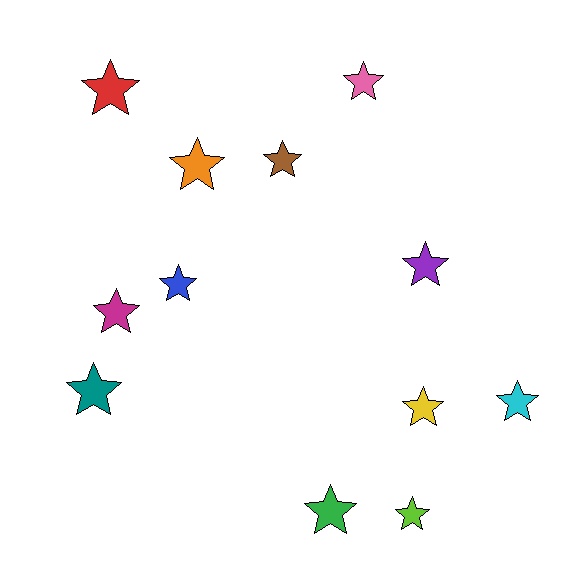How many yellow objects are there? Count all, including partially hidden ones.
There is 1 yellow object.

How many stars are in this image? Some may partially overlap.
There are 12 stars.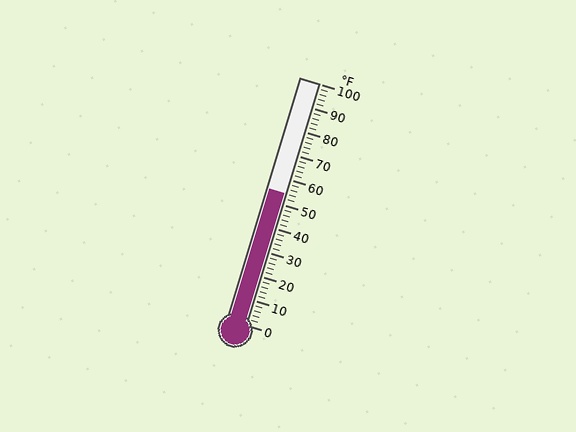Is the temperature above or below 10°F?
The temperature is above 10°F.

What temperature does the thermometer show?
The thermometer shows approximately 54°F.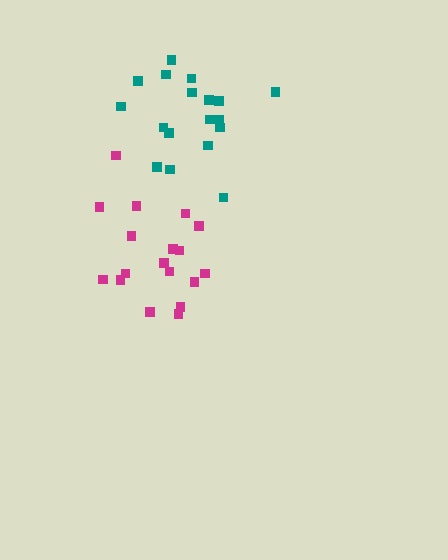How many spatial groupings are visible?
There are 2 spatial groupings.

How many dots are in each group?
Group 1: 18 dots, Group 2: 18 dots (36 total).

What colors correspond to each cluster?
The clusters are colored: teal, magenta.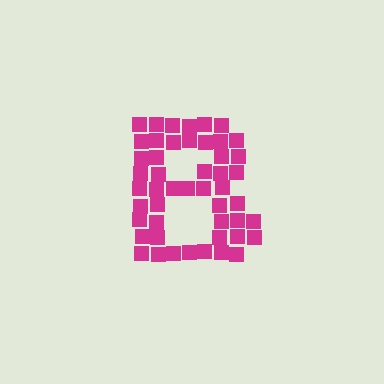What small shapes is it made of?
It is made of small squares.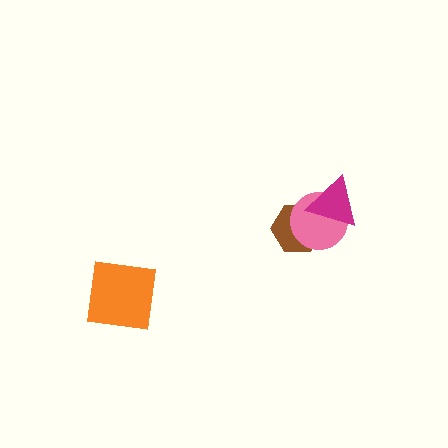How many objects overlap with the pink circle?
2 objects overlap with the pink circle.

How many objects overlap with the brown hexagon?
2 objects overlap with the brown hexagon.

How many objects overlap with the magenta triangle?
2 objects overlap with the magenta triangle.